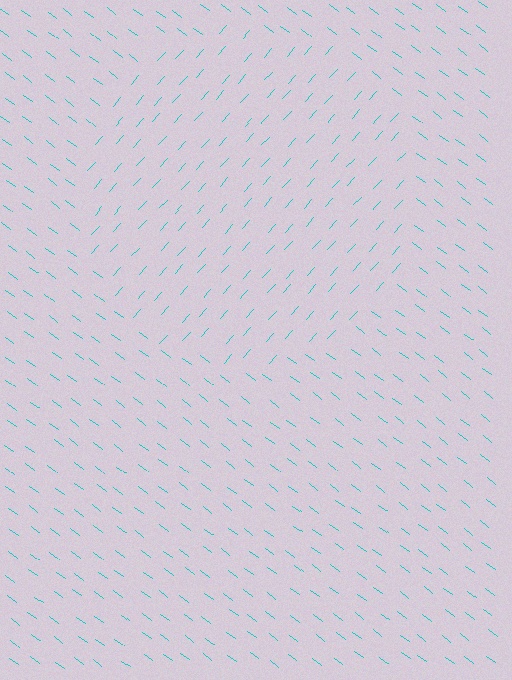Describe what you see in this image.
The image is filled with small cyan line segments. A circle region in the image has lines oriented differently from the surrounding lines, creating a visible texture boundary.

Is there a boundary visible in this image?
Yes, there is a texture boundary formed by a change in line orientation.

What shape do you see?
I see a circle.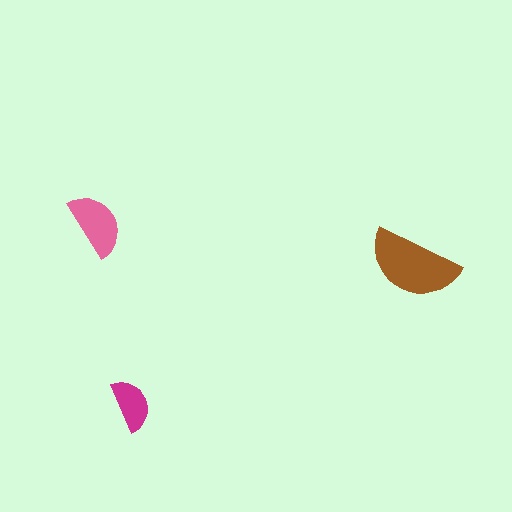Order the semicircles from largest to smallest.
the brown one, the pink one, the magenta one.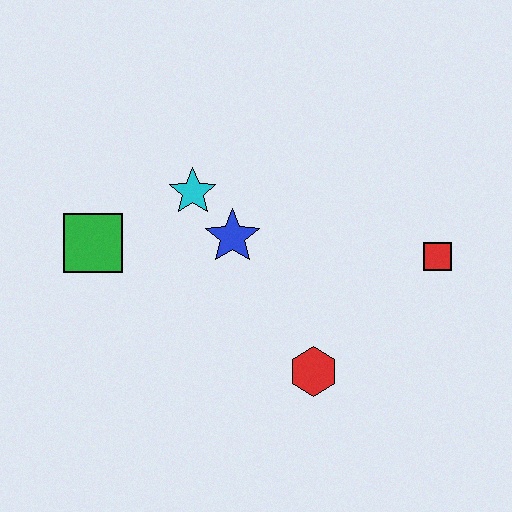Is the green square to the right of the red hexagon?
No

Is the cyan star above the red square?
Yes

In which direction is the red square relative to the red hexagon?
The red square is to the right of the red hexagon.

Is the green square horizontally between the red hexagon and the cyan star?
No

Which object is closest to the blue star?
The cyan star is closest to the blue star.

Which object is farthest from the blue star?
The red square is farthest from the blue star.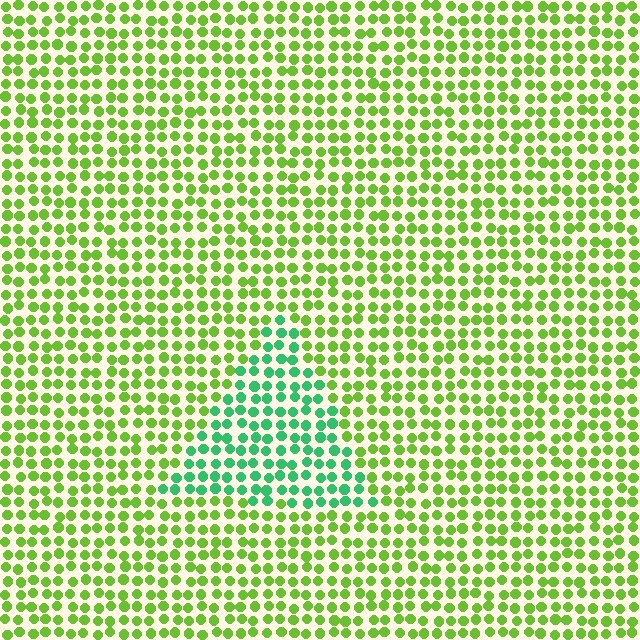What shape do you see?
I see a triangle.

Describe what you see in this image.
The image is filled with small lime elements in a uniform arrangement. A triangle-shaped region is visible where the elements are tinted to a slightly different hue, forming a subtle color boundary.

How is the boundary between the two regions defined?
The boundary is defined purely by a slight shift in hue (about 48 degrees). Spacing, size, and orientation are identical on both sides.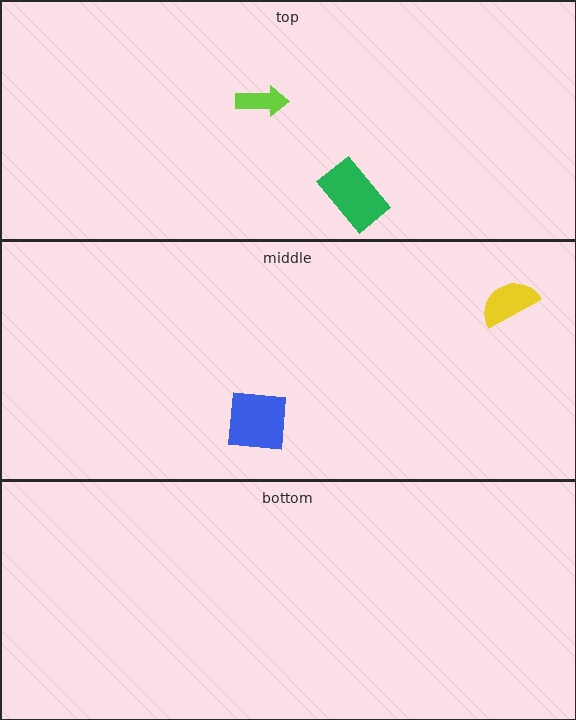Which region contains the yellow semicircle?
The middle region.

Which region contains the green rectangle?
The top region.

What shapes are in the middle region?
The yellow semicircle, the blue square.